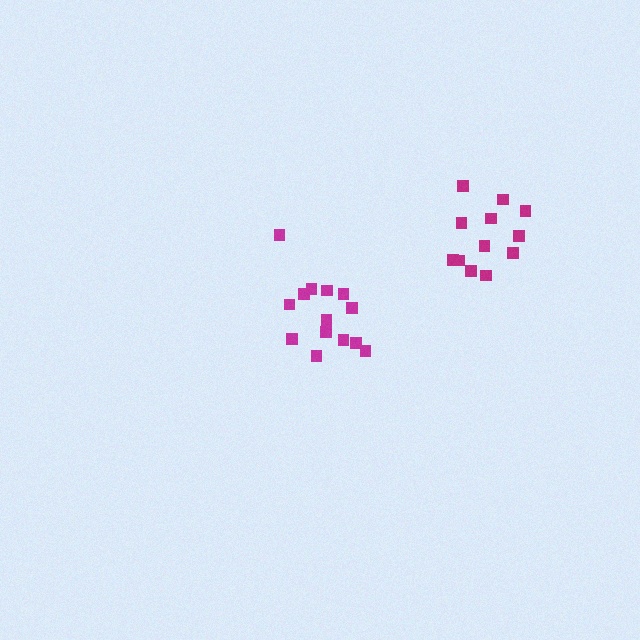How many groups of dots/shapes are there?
There are 2 groups.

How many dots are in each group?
Group 1: 14 dots, Group 2: 12 dots (26 total).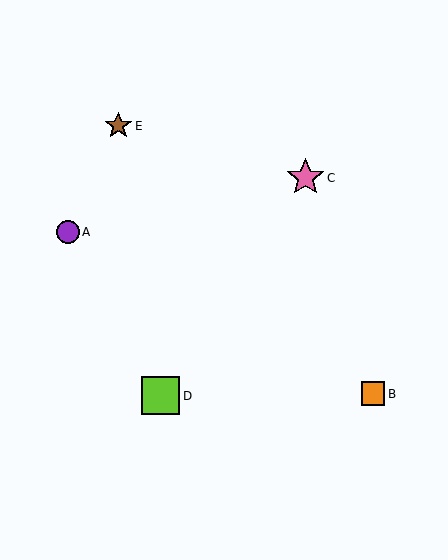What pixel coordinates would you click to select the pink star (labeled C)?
Click at (306, 178) to select the pink star C.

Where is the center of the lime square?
The center of the lime square is at (161, 396).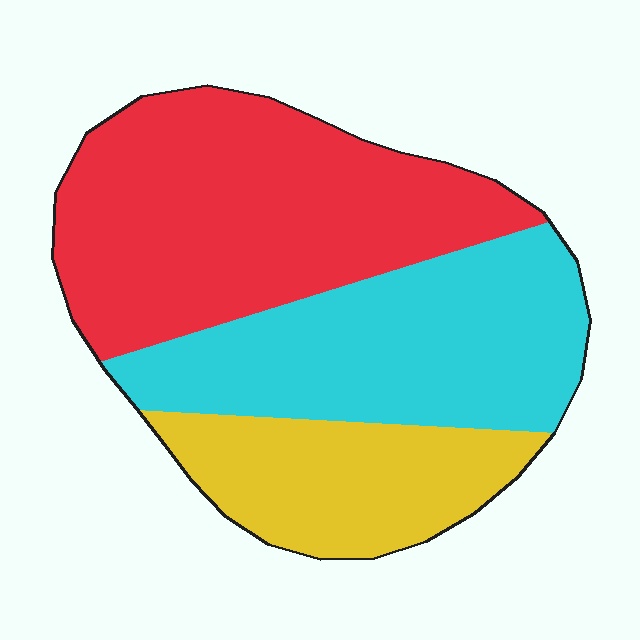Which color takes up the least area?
Yellow, at roughly 20%.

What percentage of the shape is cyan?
Cyan takes up between a third and a half of the shape.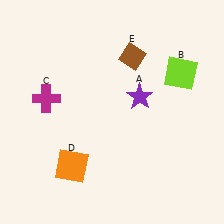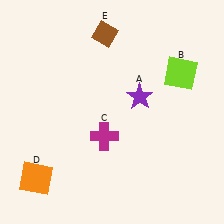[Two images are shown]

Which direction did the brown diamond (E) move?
The brown diamond (E) moved left.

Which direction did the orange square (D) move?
The orange square (D) moved left.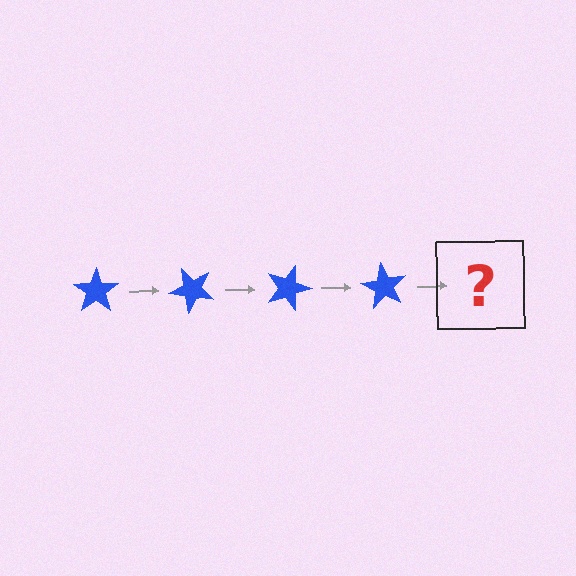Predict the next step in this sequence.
The next step is a blue star rotated 180 degrees.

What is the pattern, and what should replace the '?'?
The pattern is that the star rotates 45 degrees each step. The '?' should be a blue star rotated 180 degrees.